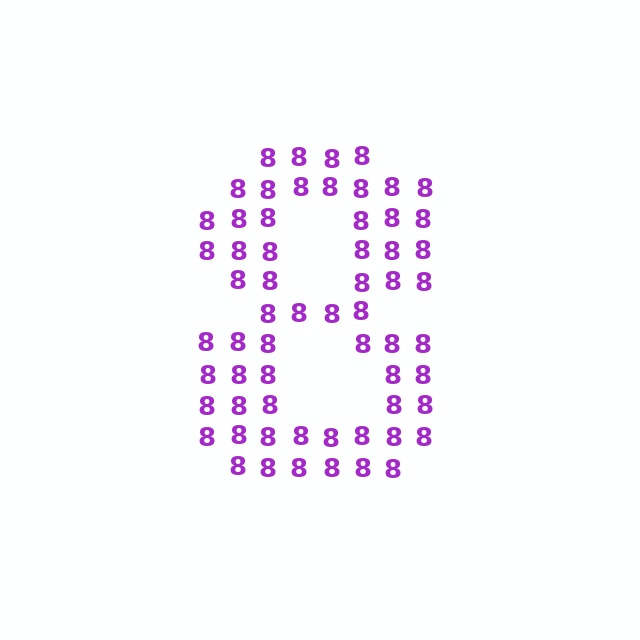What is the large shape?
The large shape is the digit 8.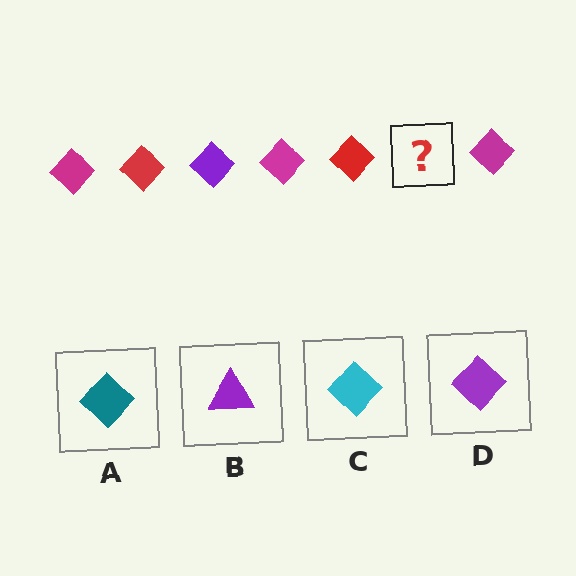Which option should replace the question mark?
Option D.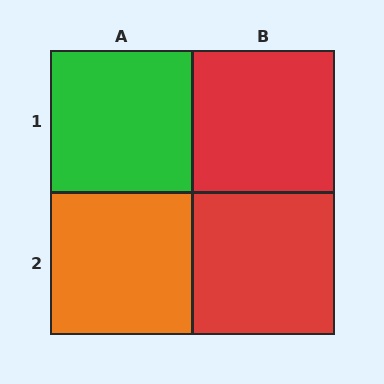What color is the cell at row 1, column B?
Red.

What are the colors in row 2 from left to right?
Orange, red.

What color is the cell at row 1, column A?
Green.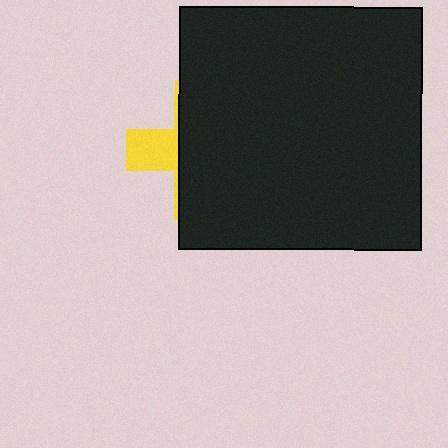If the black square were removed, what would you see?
You would see the complete yellow cross.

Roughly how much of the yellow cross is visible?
A small part of it is visible (roughly 25%).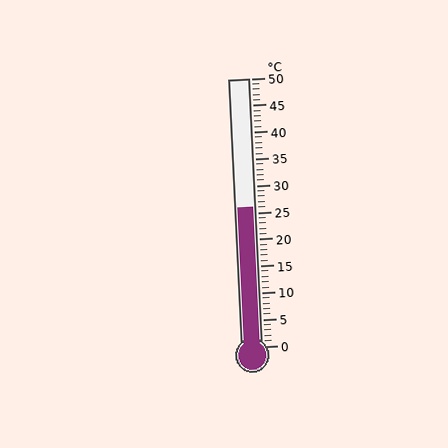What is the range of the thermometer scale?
The thermometer scale ranges from 0°C to 50°C.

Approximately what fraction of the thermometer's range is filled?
The thermometer is filled to approximately 50% of its range.